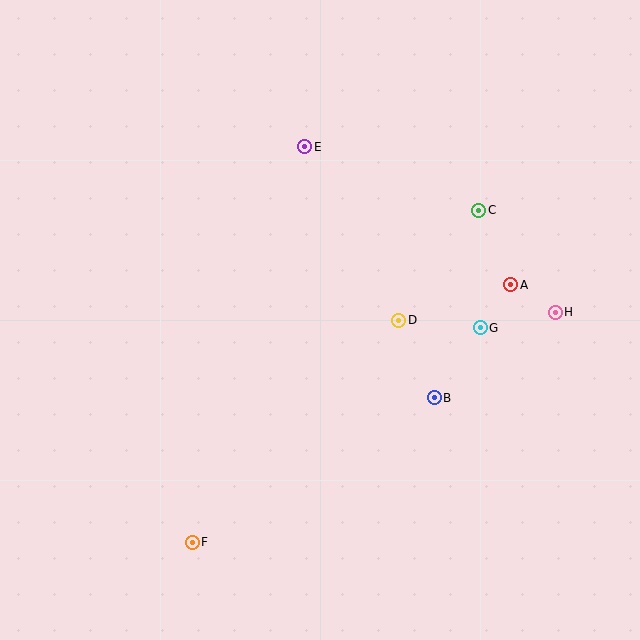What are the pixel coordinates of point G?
Point G is at (480, 328).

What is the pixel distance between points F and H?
The distance between F and H is 430 pixels.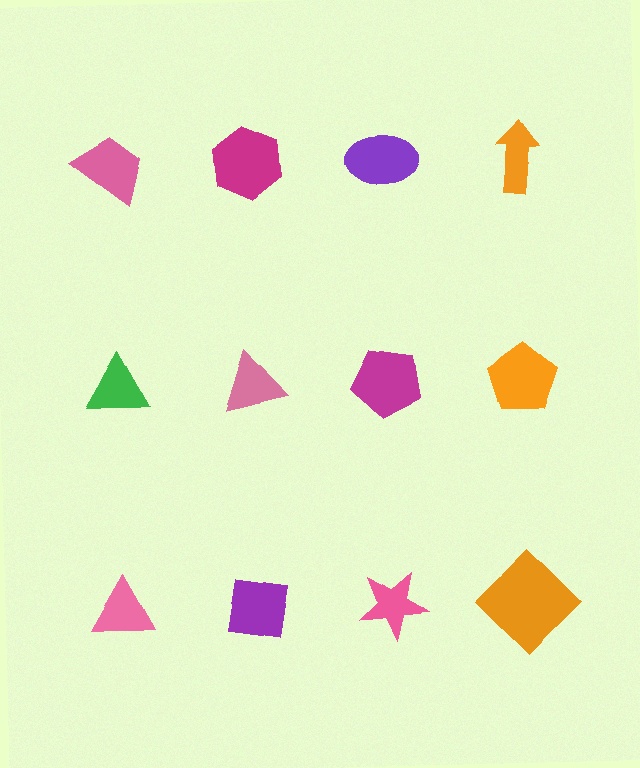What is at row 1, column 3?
A purple ellipse.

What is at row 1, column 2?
A magenta hexagon.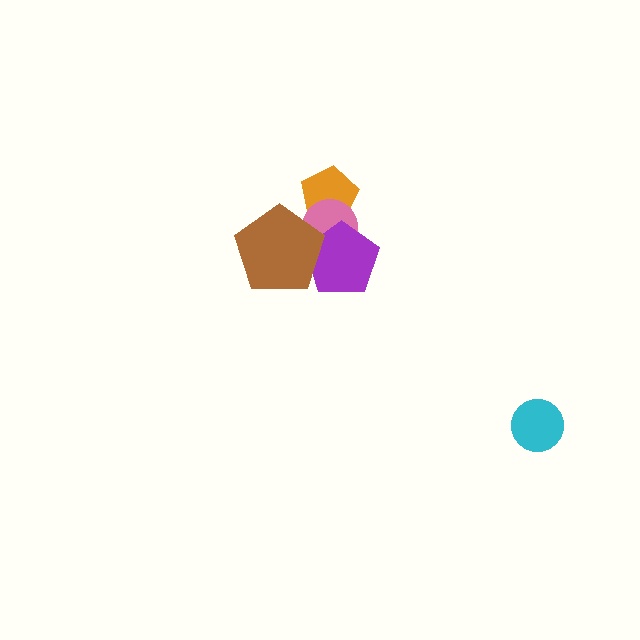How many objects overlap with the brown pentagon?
2 objects overlap with the brown pentagon.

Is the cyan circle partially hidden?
No, no other shape covers it.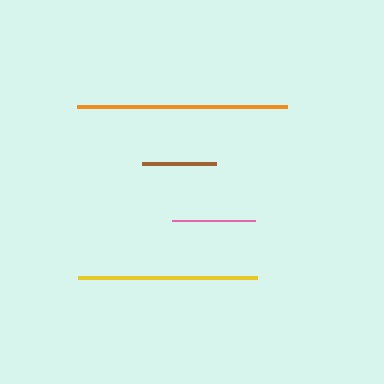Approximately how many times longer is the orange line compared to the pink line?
The orange line is approximately 2.5 times the length of the pink line.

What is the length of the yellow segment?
The yellow segment is approximately 179 pixels long.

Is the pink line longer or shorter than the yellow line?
The yellow line is longer than the pink line.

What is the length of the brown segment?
The brown segment is approximately 73 pixels long.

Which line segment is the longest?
The orange line is the longest at approximately 210 pixels.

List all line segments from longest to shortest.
From longest to shortest: orange, yellow, pink, brown.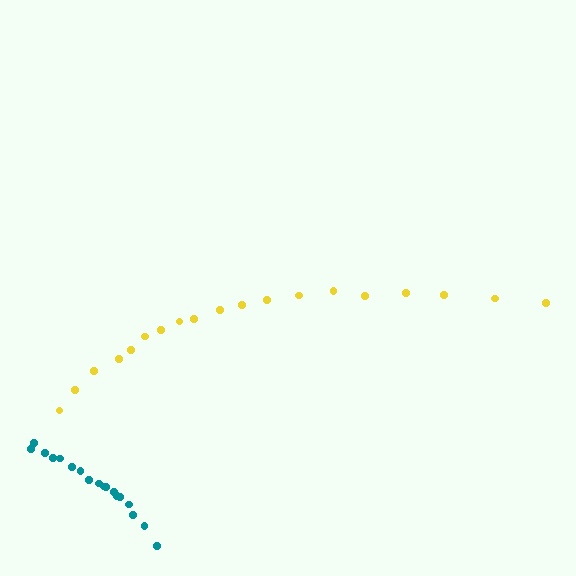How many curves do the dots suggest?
There are 2 distinct paths.